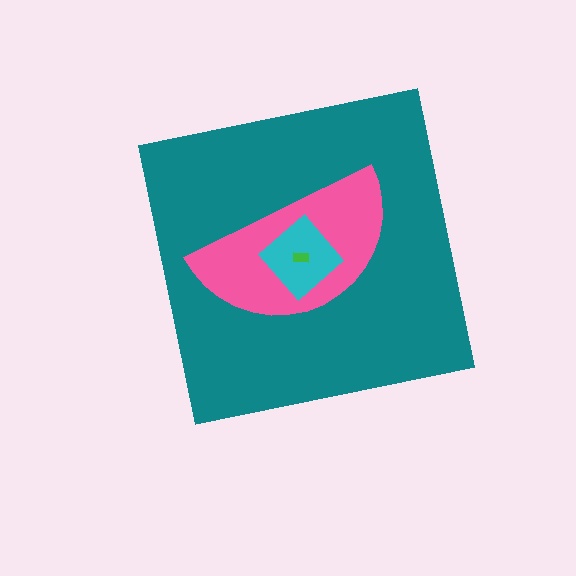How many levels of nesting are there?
4.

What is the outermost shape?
The teal square.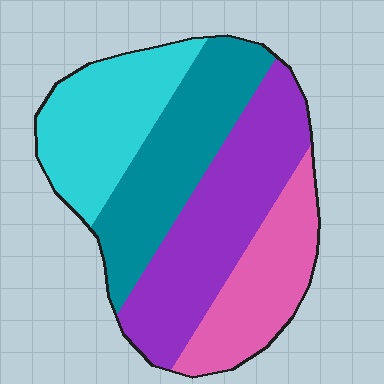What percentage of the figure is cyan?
Cyan covers 23% of the figure.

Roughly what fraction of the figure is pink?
Pink takes up about one fifth (1/5) of the figure.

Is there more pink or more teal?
Teal.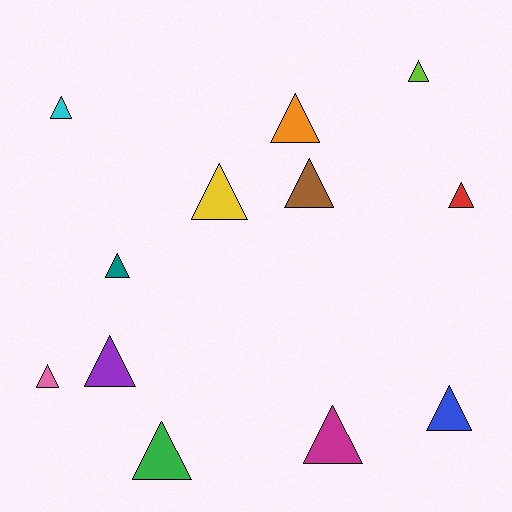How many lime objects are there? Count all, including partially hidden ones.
There is 1 lime object.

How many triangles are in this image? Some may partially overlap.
There are 12 triangles.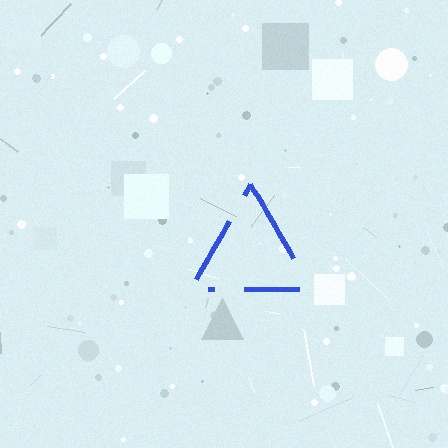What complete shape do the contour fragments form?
The contour fragments form a triangle.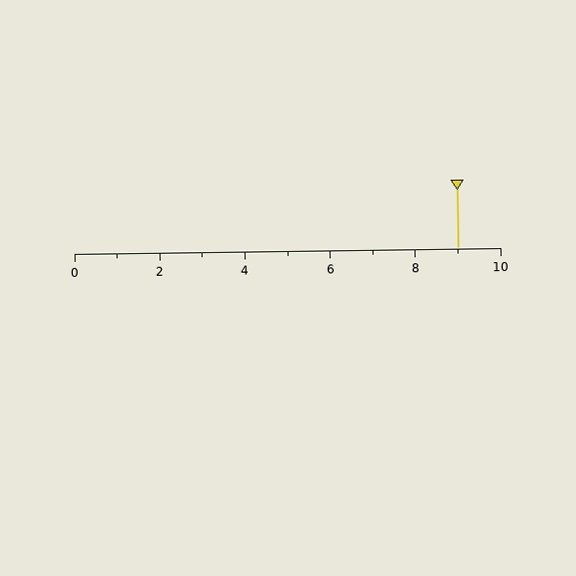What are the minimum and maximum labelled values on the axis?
The axis runs from 0 to 10.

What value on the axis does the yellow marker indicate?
The marker indicates approximately 9.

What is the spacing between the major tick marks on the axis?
The major ticks are spaced 2 apart.